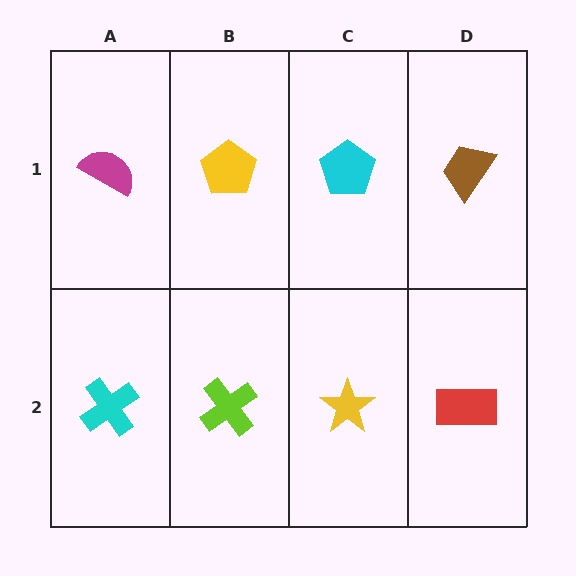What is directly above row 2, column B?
A yellow pentagon.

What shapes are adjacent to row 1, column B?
A lime cross (row 2, column B), a magenta semicircle (row 1, column A), a cyan pentagon (row 1, column C).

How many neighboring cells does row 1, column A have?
2.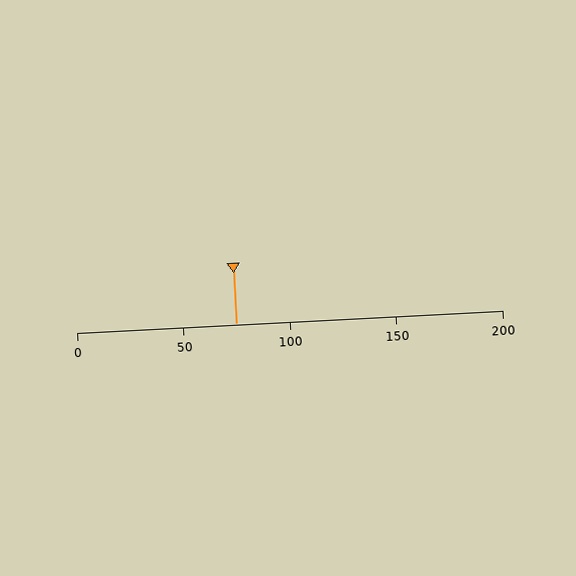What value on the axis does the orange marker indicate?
The marker indicates approximately 75.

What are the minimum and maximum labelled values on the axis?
The axis runs from 0 to 200.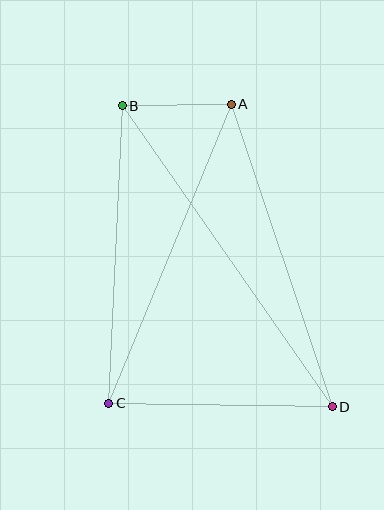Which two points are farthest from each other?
Points B and D are farthest from each other.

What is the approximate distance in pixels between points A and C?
The distance between A and C is approximately 323 pixels.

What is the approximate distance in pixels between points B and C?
The distance between B and C is approximately 298 pixels.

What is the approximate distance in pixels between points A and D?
The distance between A and D is approximately 319 pixels.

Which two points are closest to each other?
Points A and B are closest to each other.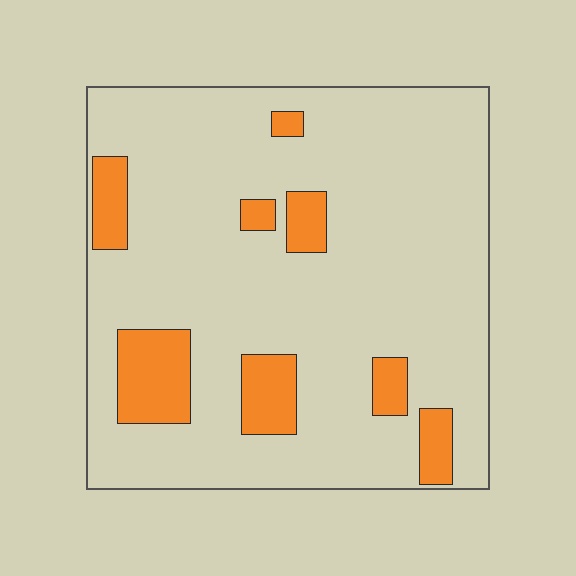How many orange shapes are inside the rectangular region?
8.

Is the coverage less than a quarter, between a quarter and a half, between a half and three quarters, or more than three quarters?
Less than a quarter.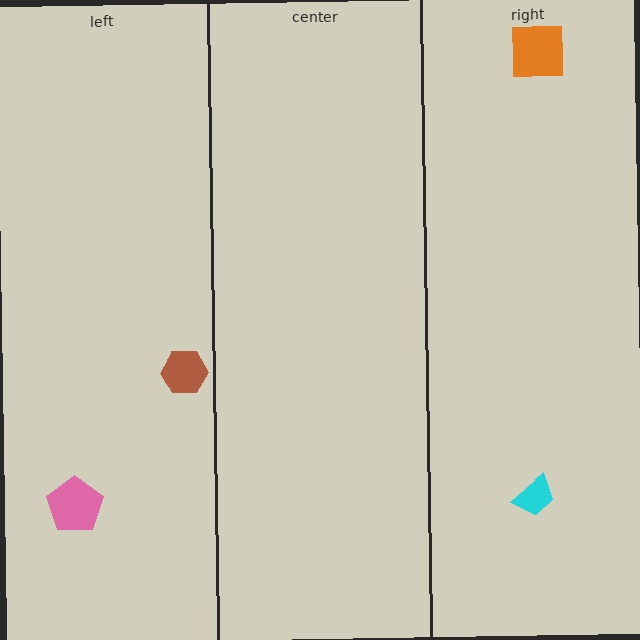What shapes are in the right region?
The cyan trapezoid, the orange square.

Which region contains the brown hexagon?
The left region.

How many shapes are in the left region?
2.